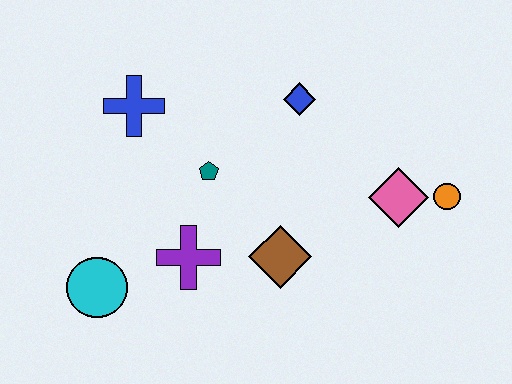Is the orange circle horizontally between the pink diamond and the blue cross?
No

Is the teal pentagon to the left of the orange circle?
Yes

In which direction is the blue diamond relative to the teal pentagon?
The blue diamond is to the right of the teal pentagon.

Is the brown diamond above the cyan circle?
Yes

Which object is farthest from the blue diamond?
The cyan circle is farthest from the blue diamond.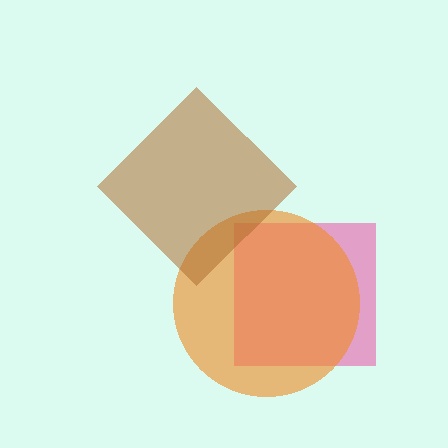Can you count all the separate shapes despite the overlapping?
Yes, there are 3 separate shapes.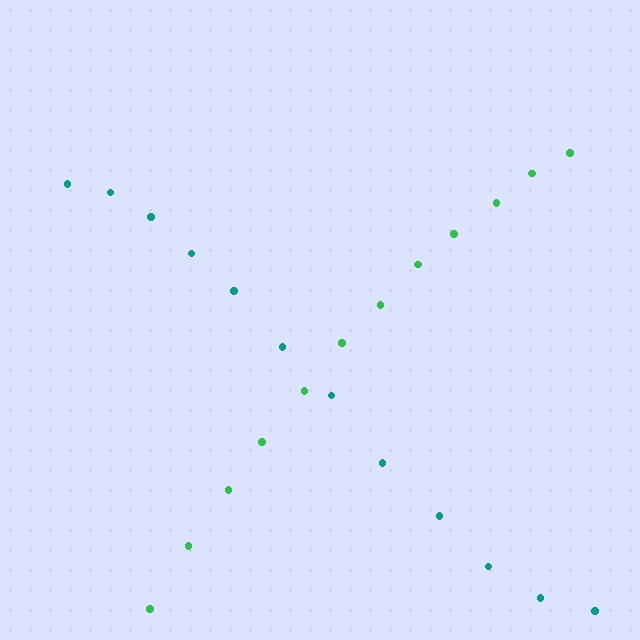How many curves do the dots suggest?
There are 2 distinct paths.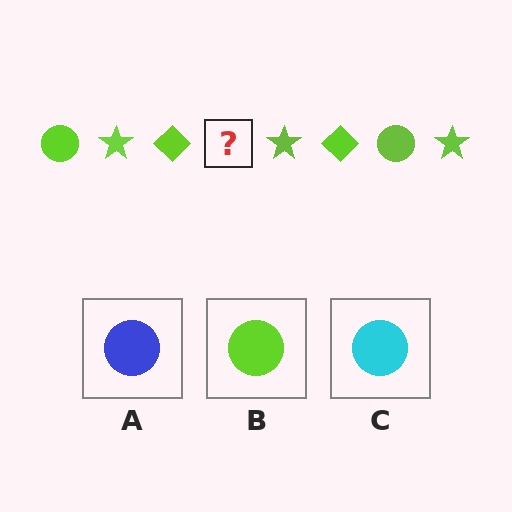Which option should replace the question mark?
Option B.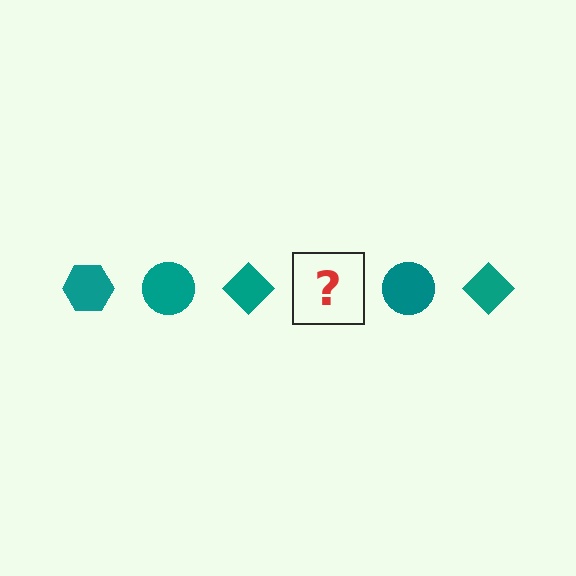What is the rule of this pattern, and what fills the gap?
The rule is that the pattern cycles through hexagon, circle, diamond shapes in teal. The gap should be filled with a teal hexagon.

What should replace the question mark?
The question mark should be replaced with a teal hexagon.